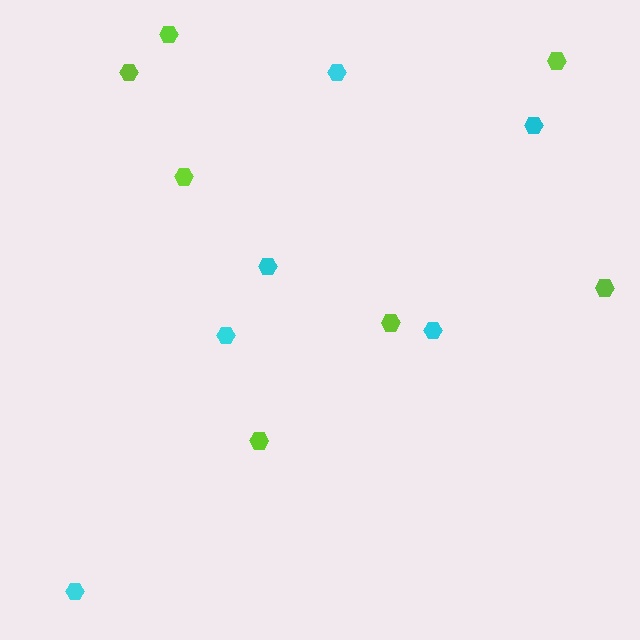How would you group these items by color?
There are 2 groups: one group of cyan hexagons (6) and one group of lime hexagons (7).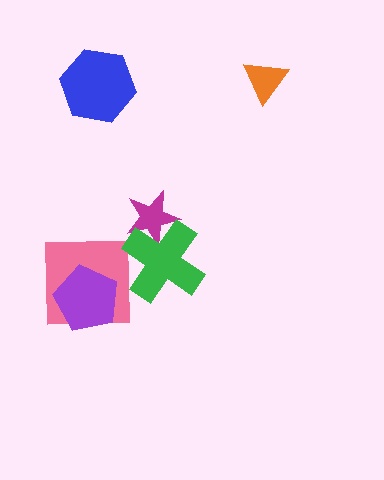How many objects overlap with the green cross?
1 object overlaps with the green cross.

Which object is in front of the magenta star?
The green cross is in front of the magenta star.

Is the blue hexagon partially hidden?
No, no other shape covers it.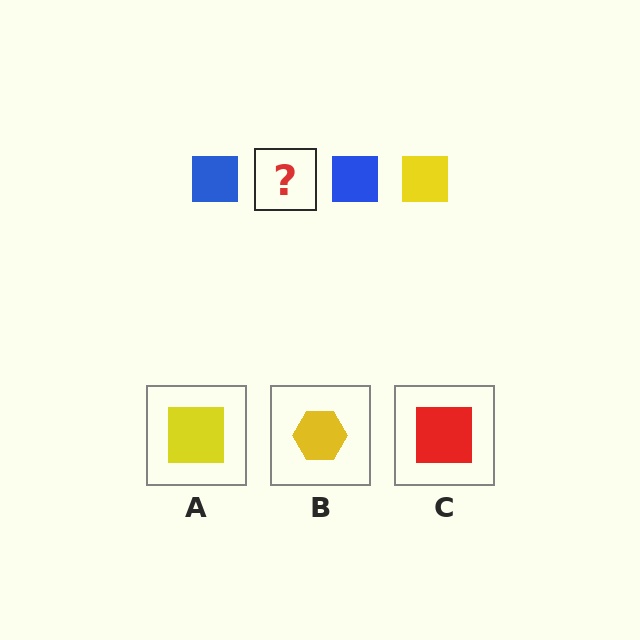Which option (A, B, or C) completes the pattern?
A.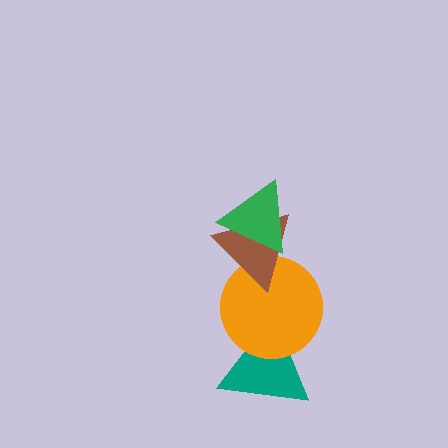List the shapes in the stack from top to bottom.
From top to bottom: the green triangle, the brown triangle, the orange circle, the teal triangle.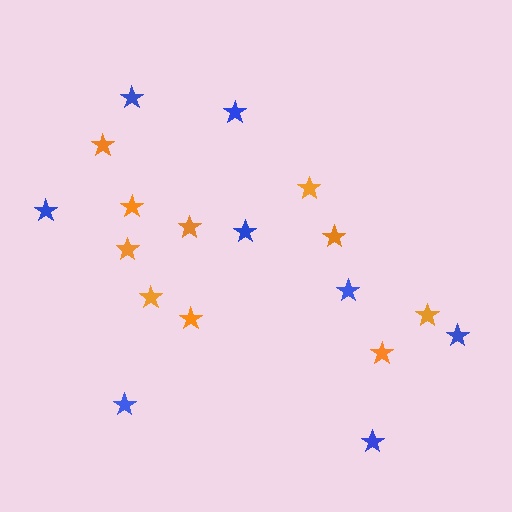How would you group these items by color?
There are 2 groups: one group of orange stars (10) and one group of blue stars (8).